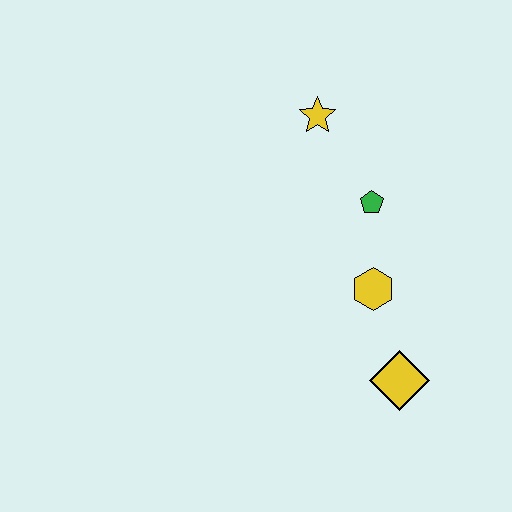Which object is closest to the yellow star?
The green pentagon is closest to the yellow star.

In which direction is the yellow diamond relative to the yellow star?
The yellow diamond is below the yellow star.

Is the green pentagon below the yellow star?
Yes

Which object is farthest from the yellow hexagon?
The yellow star is farthest from the yellow hexagon.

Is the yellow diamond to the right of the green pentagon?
Yes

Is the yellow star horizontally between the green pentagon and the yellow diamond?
No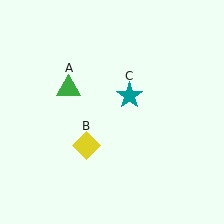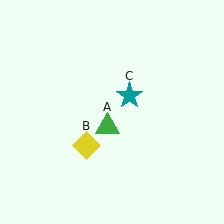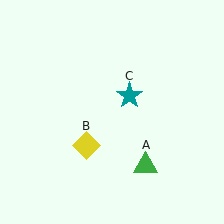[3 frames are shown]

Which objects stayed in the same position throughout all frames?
Yellow diamond (object B) and teal star (object C) remained stationary.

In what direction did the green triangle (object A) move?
The green triangle (object A) moved down and to the right.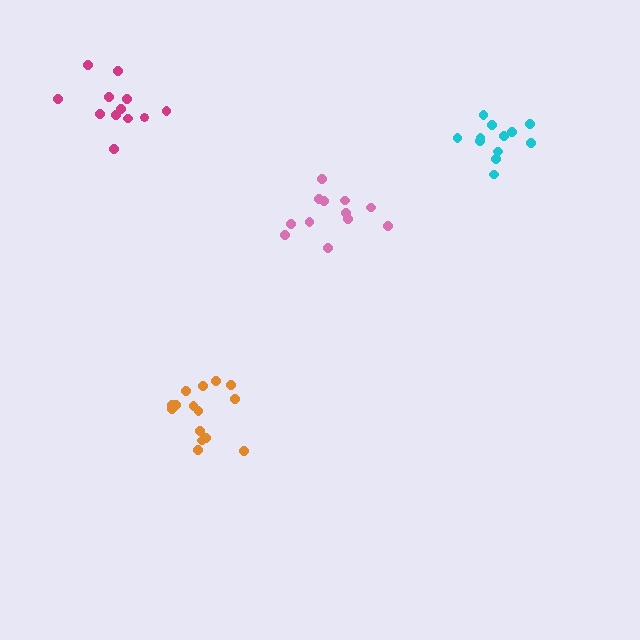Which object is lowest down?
The orange cluster is bottommost.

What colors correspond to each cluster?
The clusters are colored: pink, magenta, cyan, orange.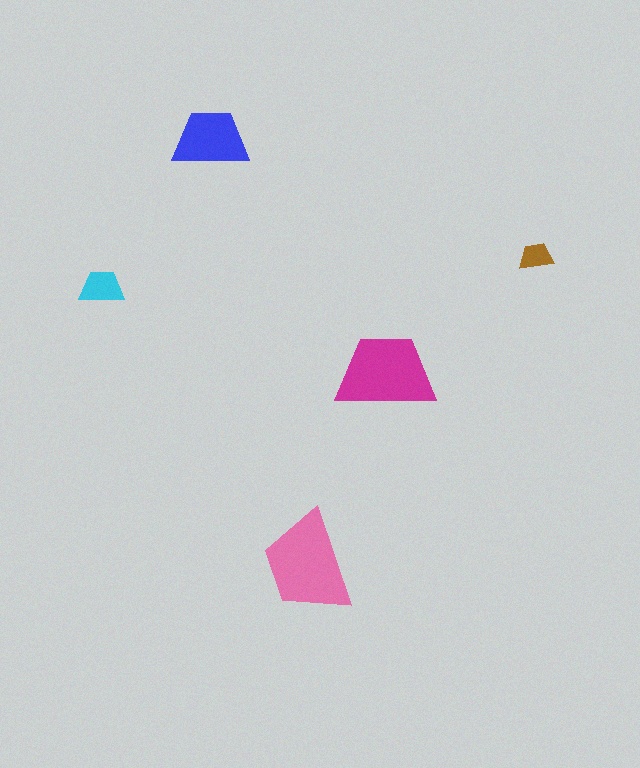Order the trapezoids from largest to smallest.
the pink one, the magenta one, the blue one, the cyan one, the brown one.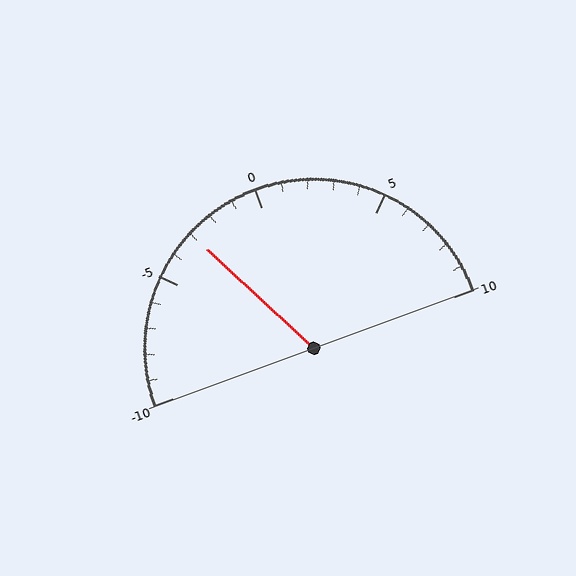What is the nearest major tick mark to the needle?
The nearest major tick mark is -5.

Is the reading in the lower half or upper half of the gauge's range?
The reading is in the lower half of the range (-10 to 10).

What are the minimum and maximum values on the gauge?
The gauge ranges from -10 to 10.